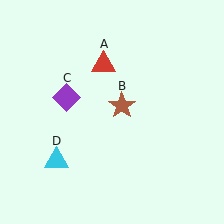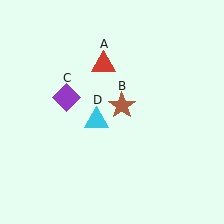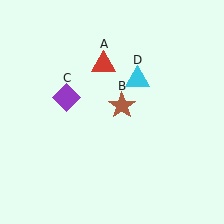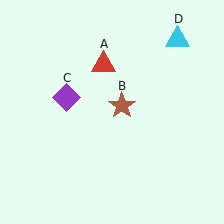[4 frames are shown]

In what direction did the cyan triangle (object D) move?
The cyan triangle (object D) moved up and to the right.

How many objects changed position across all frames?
1 object changed position: cyan triangle (object D).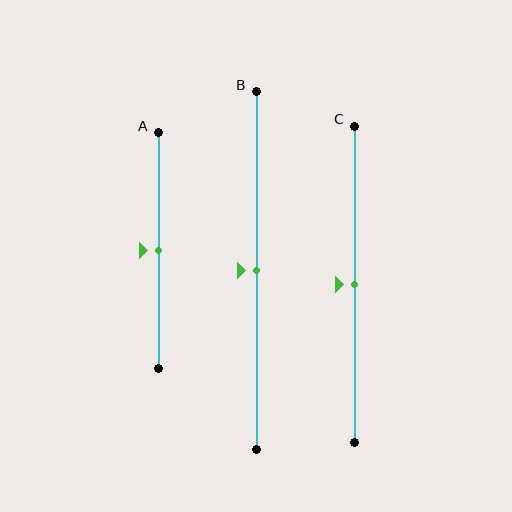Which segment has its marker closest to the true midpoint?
Segment A has its marker closest to the true midpoint.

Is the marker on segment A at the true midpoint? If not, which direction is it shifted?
Yes, the marker on segment A is at the true midpoint.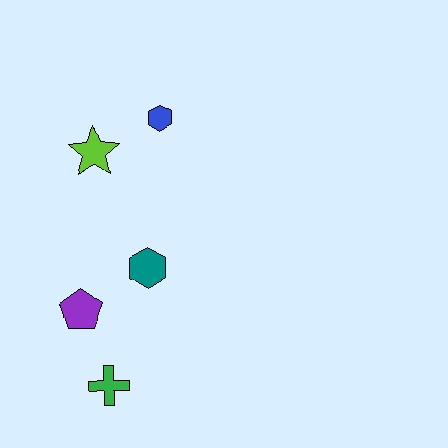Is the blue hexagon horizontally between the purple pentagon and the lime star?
No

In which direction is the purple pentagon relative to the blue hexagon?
The purple pentagon is below the blue hexagon.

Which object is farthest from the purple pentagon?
The blue hexagon is farthest from the purple pentagon.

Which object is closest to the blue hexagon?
The lime star is closest to the blue hexagon.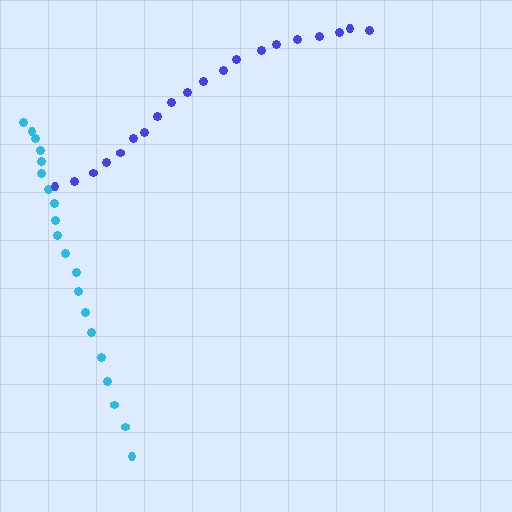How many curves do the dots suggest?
There are 2 distinct paths.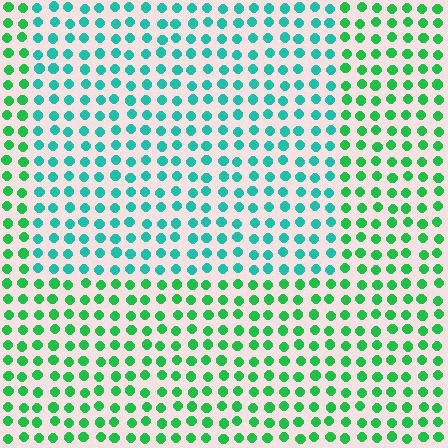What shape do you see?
I see a rectangle.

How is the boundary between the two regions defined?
The boundary is defined purely by a slight shift in hue (about 37 degrees). Spacing, size, and orientation are identical on both sides.